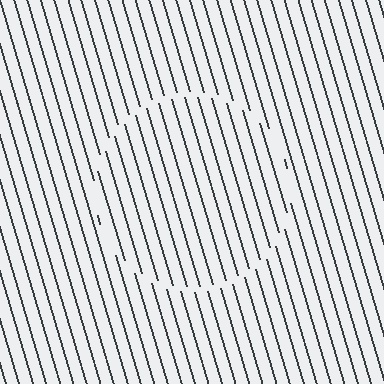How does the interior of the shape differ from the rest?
The interior of the shape contains the same grating, shifted by half a period — the contour is defined by the phase discontinuity where line-ends from the inner and outer gratings abut.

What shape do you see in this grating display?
An illusory circle. The interior of the shape contains the same grating, shifted by half a period — the contour is defined by the phase discontinuity where line-ends from the inner and outer gratings abut.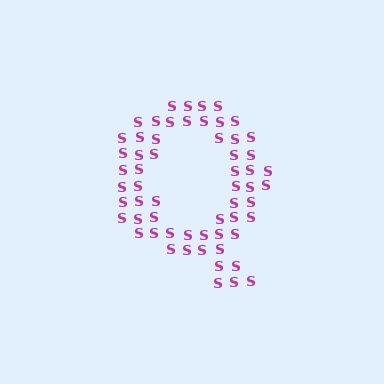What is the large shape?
The large shape is the letter Q.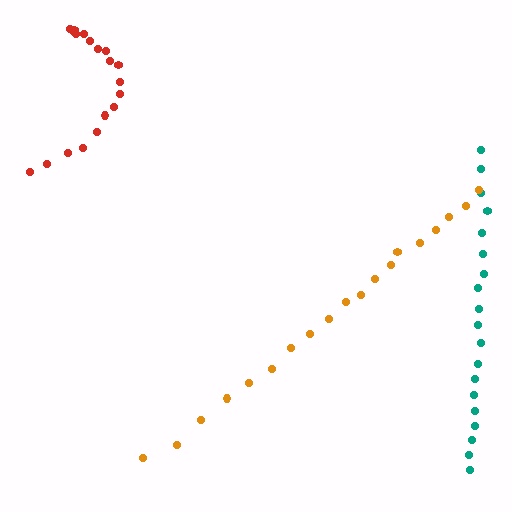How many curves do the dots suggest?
There are 3 distinct paths.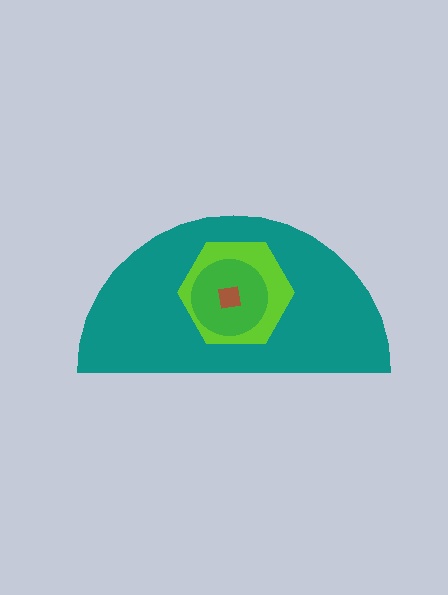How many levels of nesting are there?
4.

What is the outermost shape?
The teal semicircle.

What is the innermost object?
The brown square.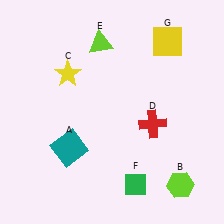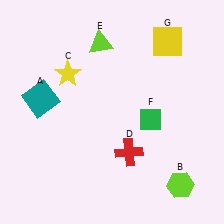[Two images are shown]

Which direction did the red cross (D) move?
The red cross (D) moved down.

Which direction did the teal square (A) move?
The teal square (A) moved up.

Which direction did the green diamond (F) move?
The green diamond (F) moved up.